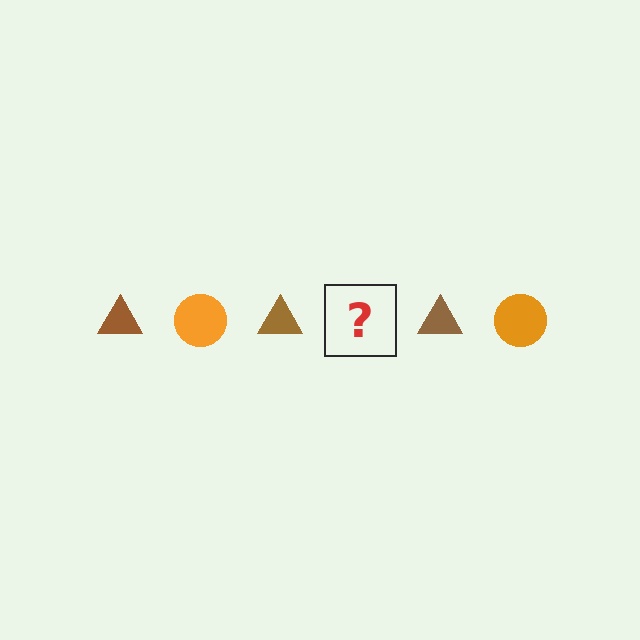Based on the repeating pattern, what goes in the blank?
The blank should be an orange circle.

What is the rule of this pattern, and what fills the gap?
The rule is that the pattern alternates between brown triangle and orange circle. The gap should be filled with an orange circle.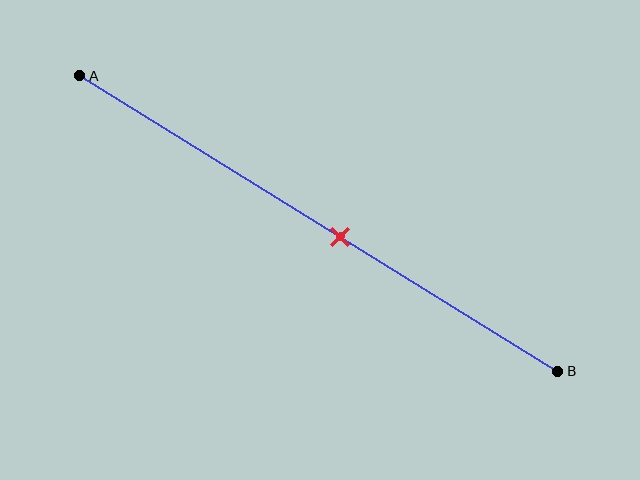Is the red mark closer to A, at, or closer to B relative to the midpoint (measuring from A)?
The red mark is closer to point B than the midpoint of segment AB.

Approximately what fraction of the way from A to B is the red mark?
The red mark is approximately 55% of the way from A to B.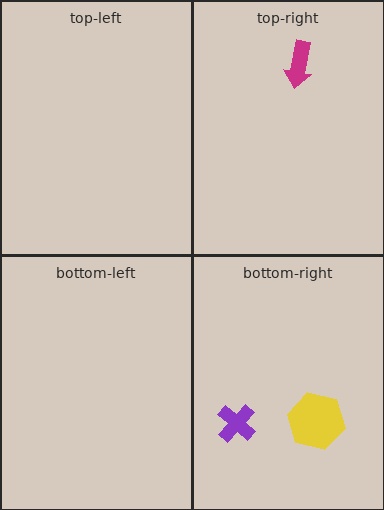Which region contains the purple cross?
The bottom-right region.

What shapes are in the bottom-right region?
The yellow hexagon, the purple cross.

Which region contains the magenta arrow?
The top-right region.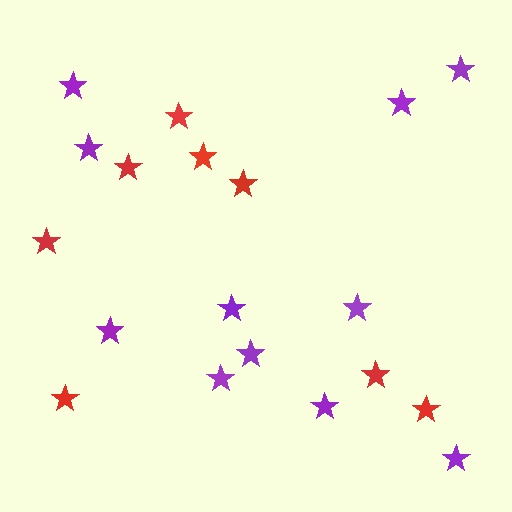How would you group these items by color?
There are 2 groups: one group of purple stars (11) and one group of red stars (8).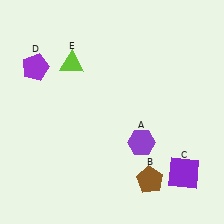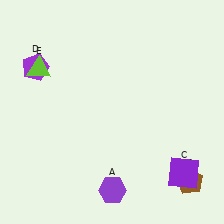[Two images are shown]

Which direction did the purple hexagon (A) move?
The purple hexagon (A) moved down.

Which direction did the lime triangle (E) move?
The lime triangle (E) moved left.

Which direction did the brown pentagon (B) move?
The brown pentagon (B) moved right.